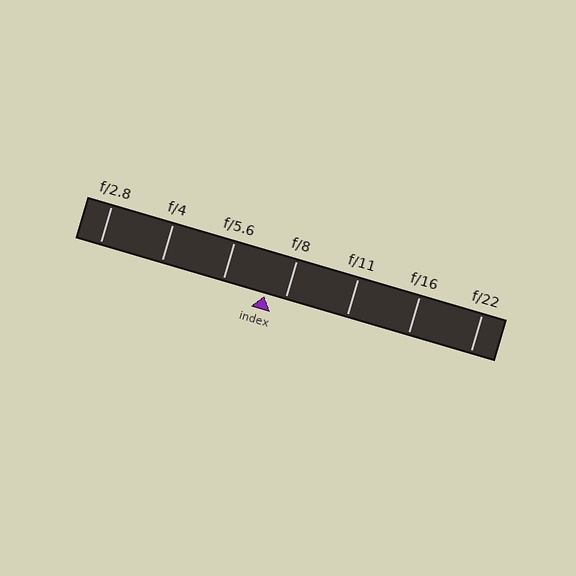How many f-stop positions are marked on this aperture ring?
There are 7 f-stop positions marked.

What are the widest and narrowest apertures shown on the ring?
The widest aperture shown is f/2.8 and the narrowest is f/22.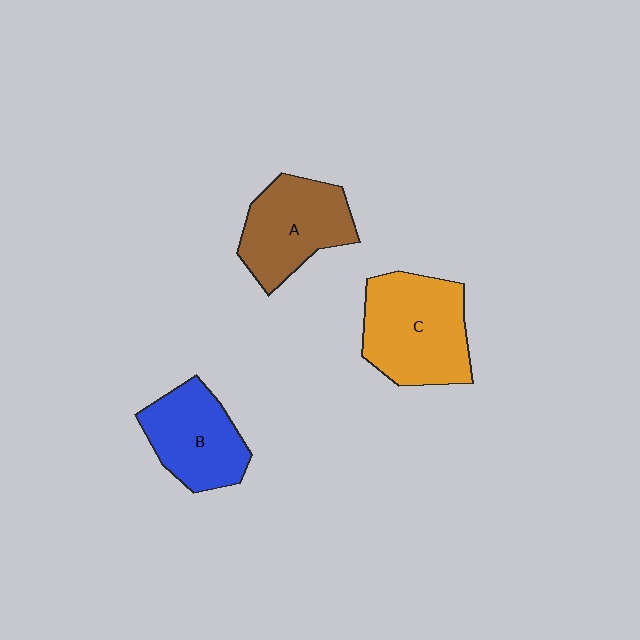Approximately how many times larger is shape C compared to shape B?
Approximately 1.3 times.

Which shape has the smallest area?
Shape B (blue).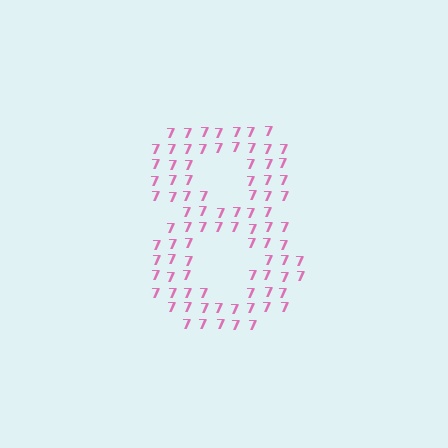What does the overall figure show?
The overall figure shows the digit 8.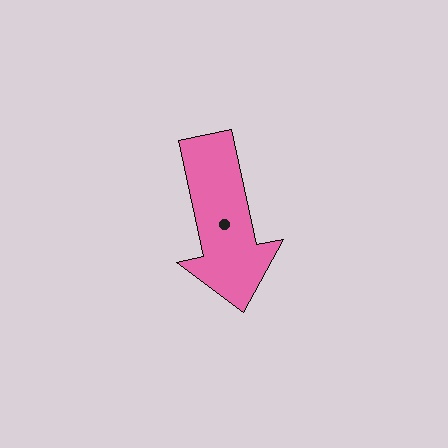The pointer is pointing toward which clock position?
Roughly 6 o'clock.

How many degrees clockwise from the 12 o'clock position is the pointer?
Approximately 168 degrees.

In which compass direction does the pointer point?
South.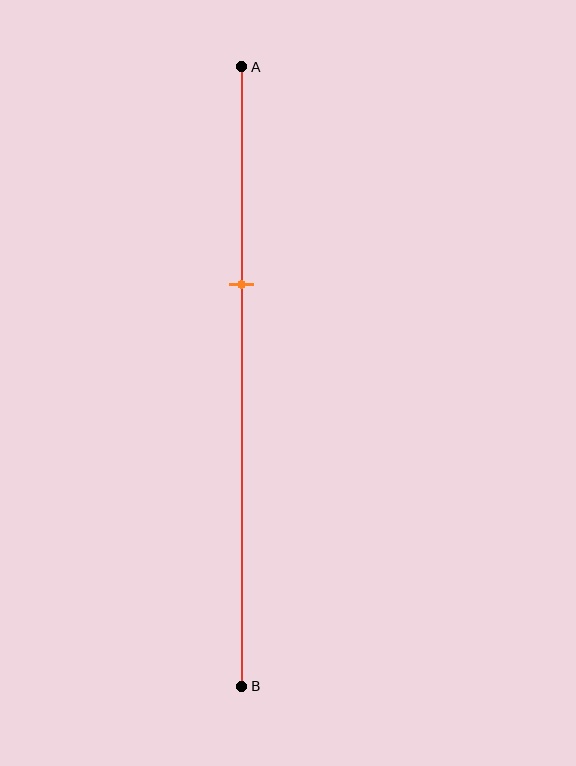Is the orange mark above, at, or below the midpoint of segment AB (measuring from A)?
The orange mark is above the midpoint of segment AB.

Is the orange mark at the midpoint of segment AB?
No, the mark is at about 35% from A, not at the 50% midpoint.